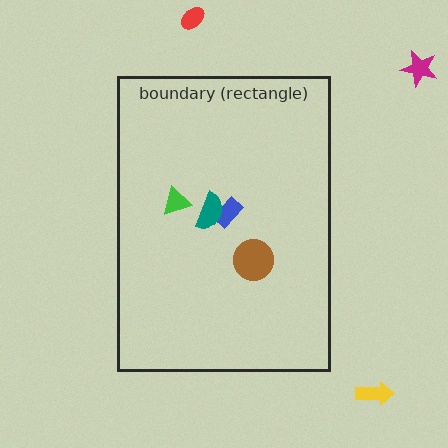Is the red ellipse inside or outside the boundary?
Outside.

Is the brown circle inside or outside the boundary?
Inside.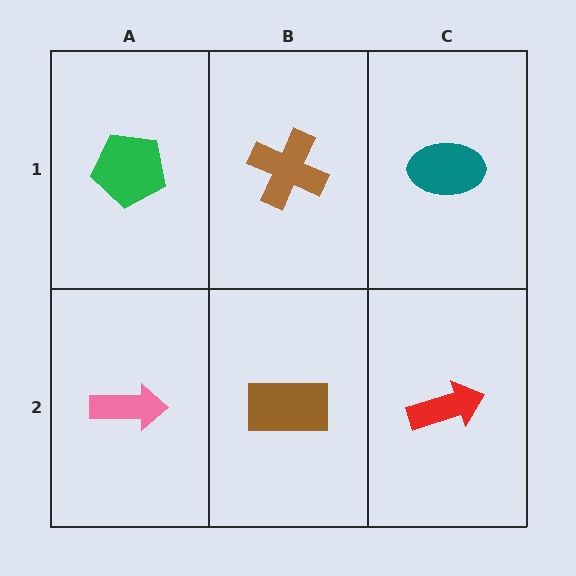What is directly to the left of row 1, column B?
A green pentagon.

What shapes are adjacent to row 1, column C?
A red arrow (row 2, column C), a brown cross (row 1, column B).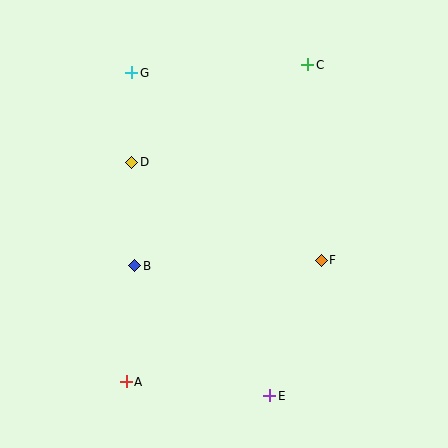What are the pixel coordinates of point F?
Point F is at (321, 260).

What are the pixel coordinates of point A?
Point A is at (126, 382).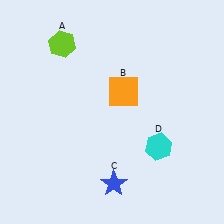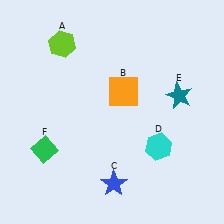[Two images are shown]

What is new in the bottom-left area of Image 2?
A green diamond (F) was added in the bottom-left area of Image 2.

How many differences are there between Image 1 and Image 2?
There are 2 differences between the two images.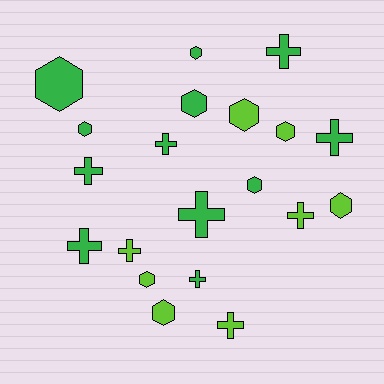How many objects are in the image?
There are 20 objects.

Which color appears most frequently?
Green, with 12 objects.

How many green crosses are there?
There are 7 green crosses.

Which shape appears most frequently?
Cross, with 10 objects.